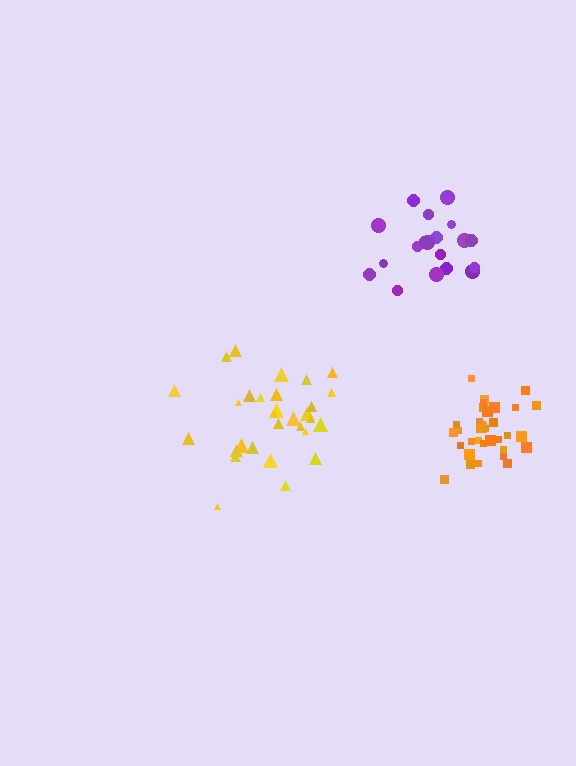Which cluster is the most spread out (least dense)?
Purple.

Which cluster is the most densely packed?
Orange.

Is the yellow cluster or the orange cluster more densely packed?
Orange.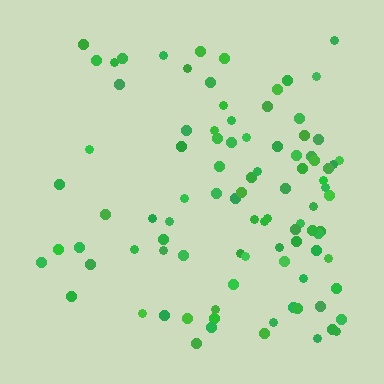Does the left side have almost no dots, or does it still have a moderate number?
Still a moderate number, just noticeably fewer than the right.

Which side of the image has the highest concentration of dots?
The right.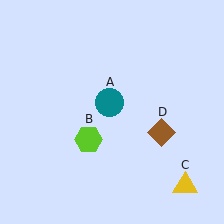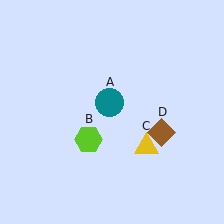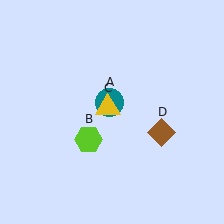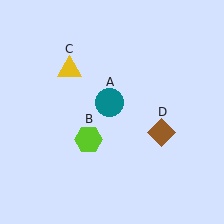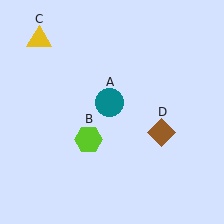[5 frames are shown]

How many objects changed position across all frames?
1 object changed position: yellow triangle (object C).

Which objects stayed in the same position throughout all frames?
Teal circle (object A) and lime hexagon (object B) and brown diamond (object D) remained stationary.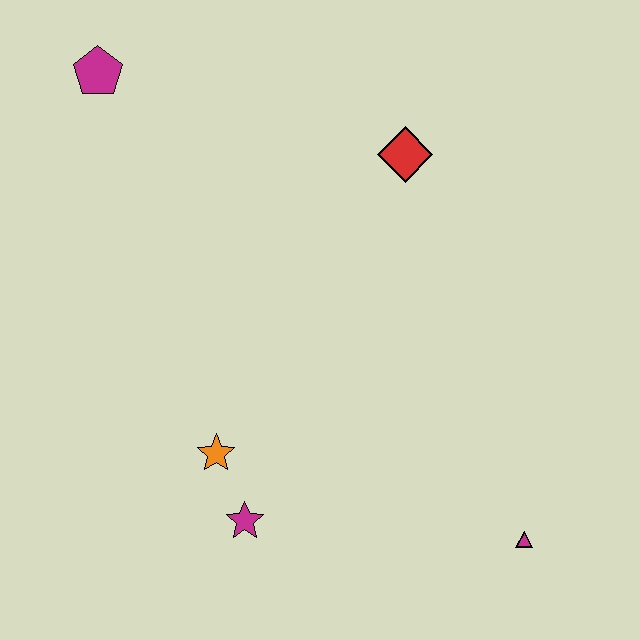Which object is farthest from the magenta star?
The magenta pentagon is farthest from the magenta star.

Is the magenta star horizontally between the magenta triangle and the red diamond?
No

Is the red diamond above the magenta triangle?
Yes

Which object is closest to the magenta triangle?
The magenta star is closest to the magenta triangle.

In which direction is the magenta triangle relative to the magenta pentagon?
The magenta triangle is below the magenta pentagon.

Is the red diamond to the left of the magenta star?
No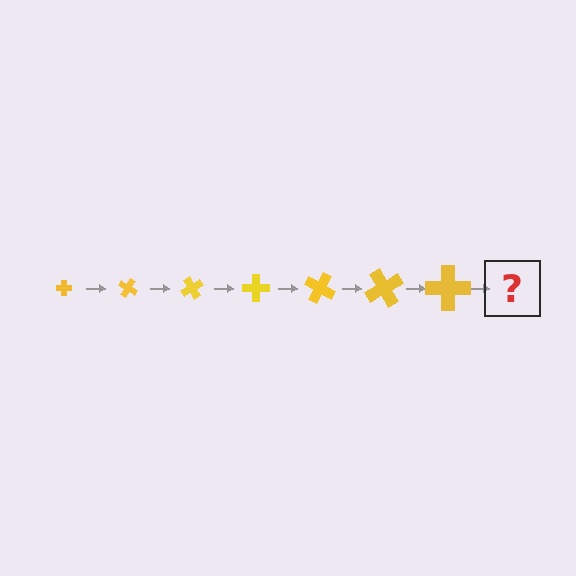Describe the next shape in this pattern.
It should be a cross, larger than the previous one and rotated 210 degrees from the start.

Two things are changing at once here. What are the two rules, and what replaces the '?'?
The two rules are that the cross grows larger each step and it rotates 30 degrees each step. The '?' should be a cross, larger than the previous one and rotated 210 degrees from the start.